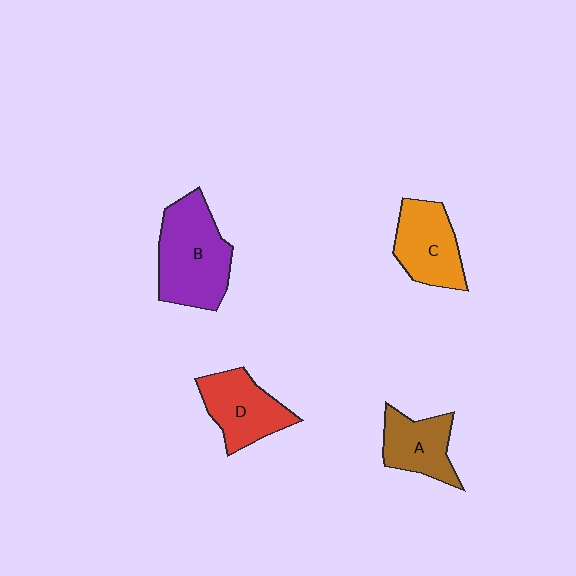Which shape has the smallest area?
Shape A (brown).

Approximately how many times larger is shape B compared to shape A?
Approximately 1.7 times.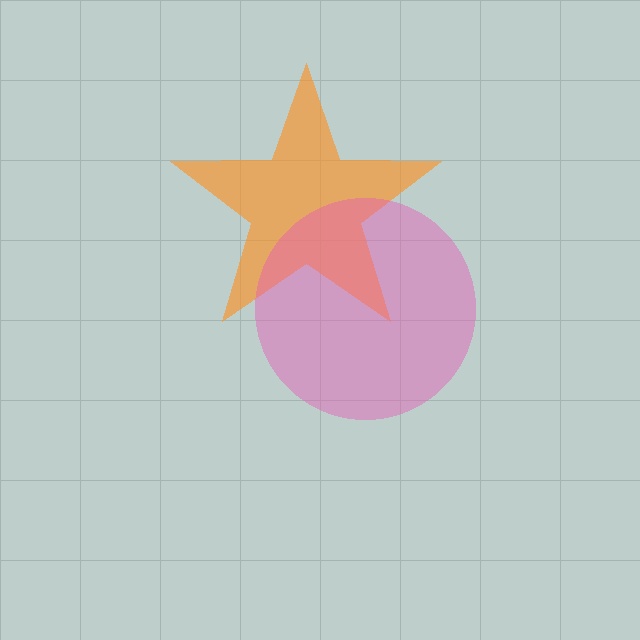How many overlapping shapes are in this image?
There are 2 overlapping shapes in the image.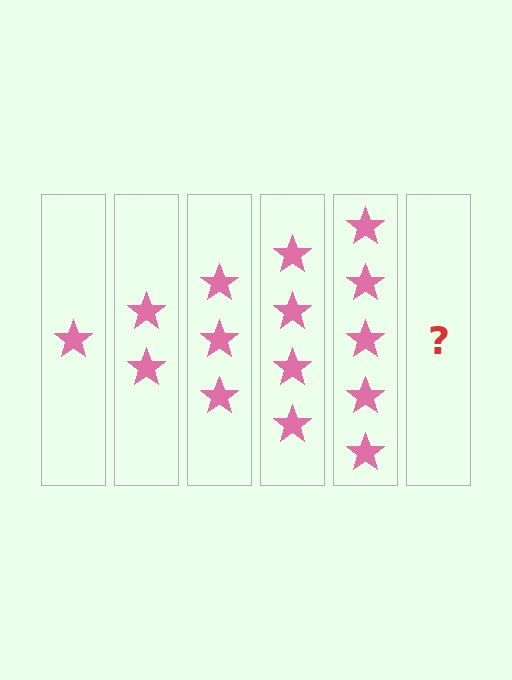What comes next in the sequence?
The next element should be 6 stars.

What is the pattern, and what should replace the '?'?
The pattern is that each step adds one more star. The '?' should be 6 stars.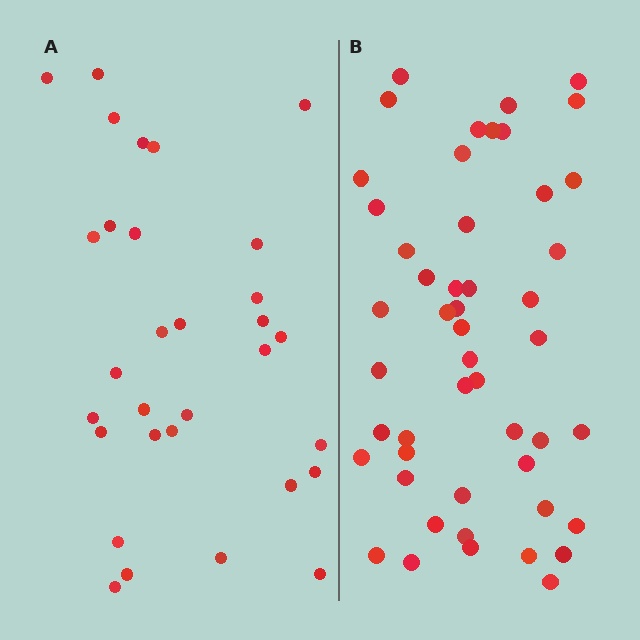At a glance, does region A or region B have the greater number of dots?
Region B (the right region) has more dots.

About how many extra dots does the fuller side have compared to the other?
Region B has approximately 20 more dots than region A.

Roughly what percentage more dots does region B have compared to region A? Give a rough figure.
About 60% more.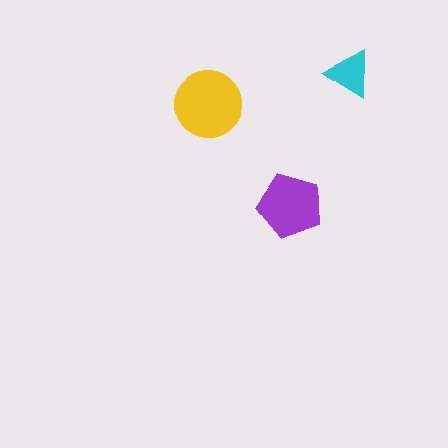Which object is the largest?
The yellow circle.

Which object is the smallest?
The cyan triangle.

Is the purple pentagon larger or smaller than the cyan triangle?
Larger.